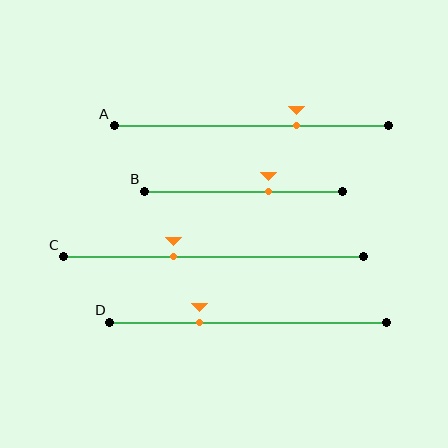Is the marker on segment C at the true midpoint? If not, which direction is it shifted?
No, the marker on segment C is shifted to the left by about 13% of the segment length.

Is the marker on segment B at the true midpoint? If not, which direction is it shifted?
No, the marker on segment B is shifted to the right by about 12% of the segment length.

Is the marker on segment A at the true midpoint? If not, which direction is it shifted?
No, the marker on segment A is shifted to the right by about 17% of the segment length.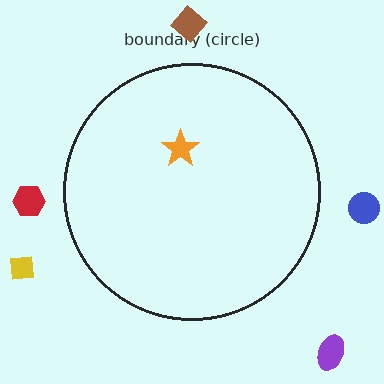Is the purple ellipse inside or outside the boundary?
Outside.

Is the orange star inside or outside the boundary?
Inside.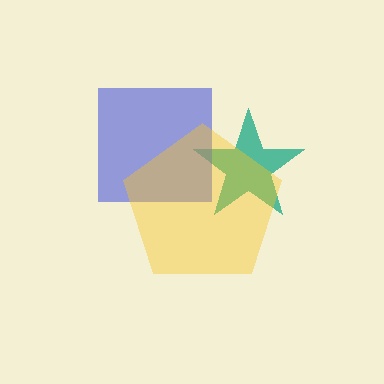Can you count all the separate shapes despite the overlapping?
Yes, there are 3 separate shapes.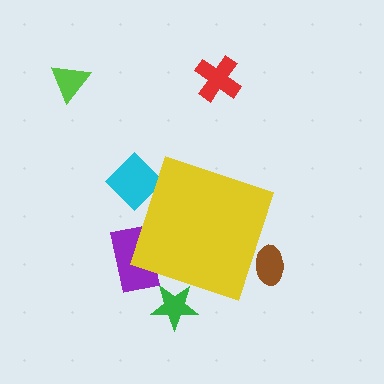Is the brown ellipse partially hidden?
Yes, the brown ellipse is partially hidden behind the yellow diamond.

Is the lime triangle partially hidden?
No, the lime triangle is fully visible.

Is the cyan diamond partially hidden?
Yes, the cyan diamond is partially hidden behind the yellow diamond.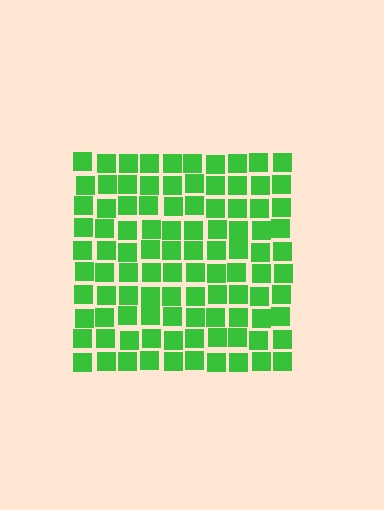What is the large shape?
The large shape is a square.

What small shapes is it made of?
It is made of small squares.